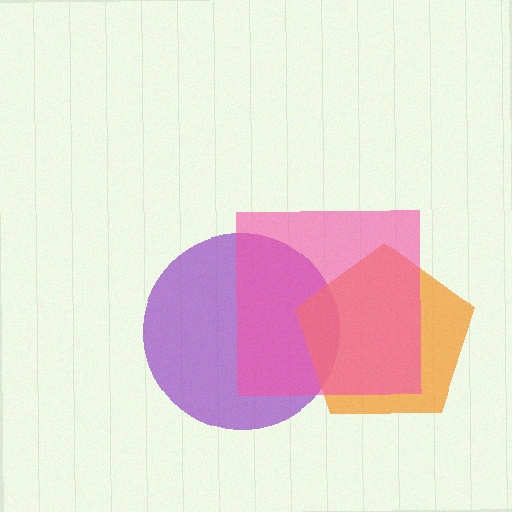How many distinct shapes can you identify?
There are 3 distinct shapes: a purple circle, an orange pentagon, a pink square.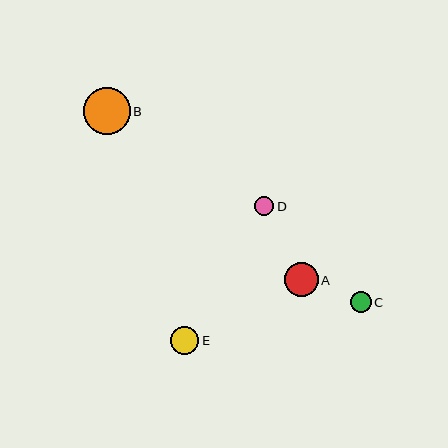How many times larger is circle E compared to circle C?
Circle E is approximately 1.3 times the size of circle C.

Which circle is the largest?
Circle B is the largest with a size of approximately 47 pixels.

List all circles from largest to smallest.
From largest to smallest: B, A, E, C, D.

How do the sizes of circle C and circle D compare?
Circle C and circle D are approximately the same size.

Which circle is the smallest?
Circle D is the smallest with a size of approximately 19 pixels.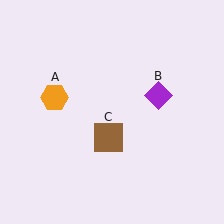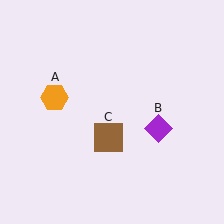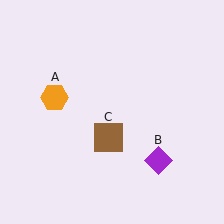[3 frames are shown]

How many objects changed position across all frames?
1 object changed position: purple diamond (object B).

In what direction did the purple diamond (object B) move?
The purple diamond (object B) moved down.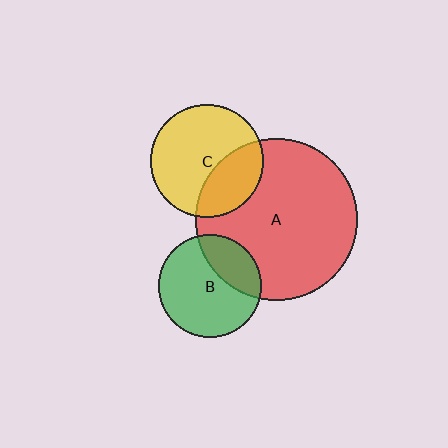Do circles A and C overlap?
Yes.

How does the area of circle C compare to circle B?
Approximately 1.2 times.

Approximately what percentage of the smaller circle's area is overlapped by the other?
Approximately 35%.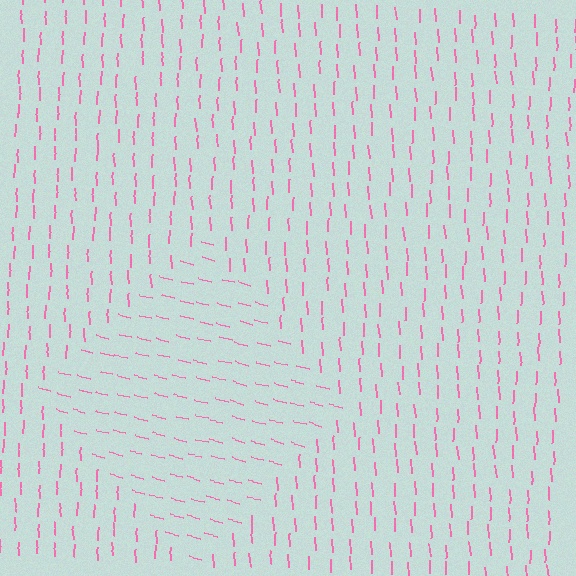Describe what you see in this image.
The image is filled with small pink line segments. A diamond region in the image has lines oriented differently from the surrounding lines, creating a visible texture boundary.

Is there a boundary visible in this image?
Yes, there is a texture boundary formed by a change in line orientation.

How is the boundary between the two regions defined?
The boundary is defined purely by a change in line orientation (approximately 74 degrees difference). All lines are the same color and thickness.